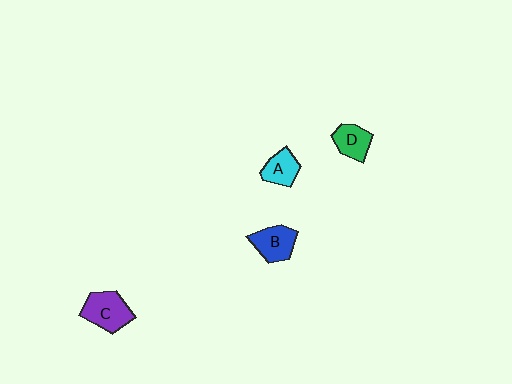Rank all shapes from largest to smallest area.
From largest to smallest: C (purple), B (blue), D (green), A (cyan).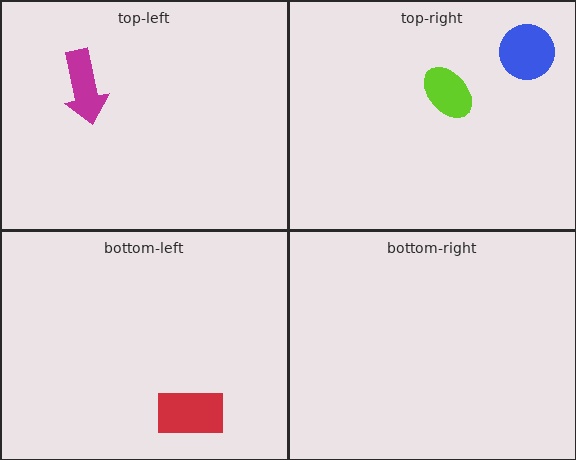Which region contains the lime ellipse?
The top-right region.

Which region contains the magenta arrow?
The top-left region.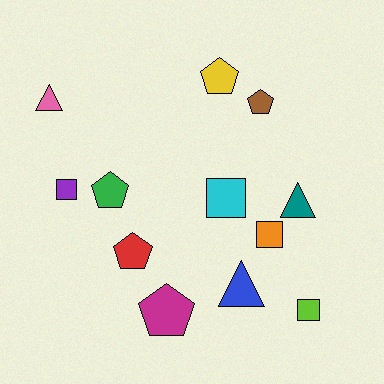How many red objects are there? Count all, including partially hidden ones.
There is 1 red object.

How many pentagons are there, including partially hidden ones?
There are 5 pentagons.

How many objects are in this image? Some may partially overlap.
There are 12 objects.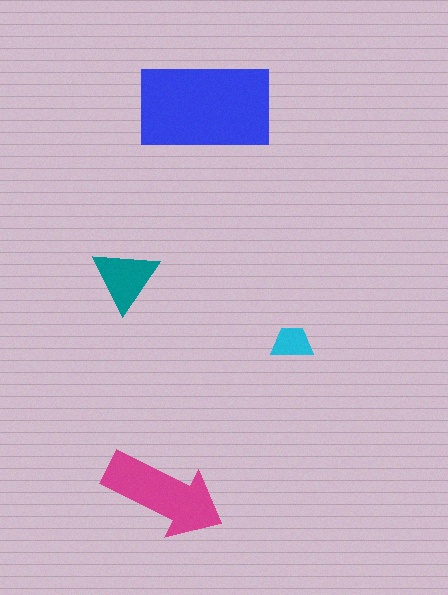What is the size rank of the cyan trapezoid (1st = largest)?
4th.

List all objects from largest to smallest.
The blue rectangle, the magenta arrow, the teal triangle, the cyan trapezoid.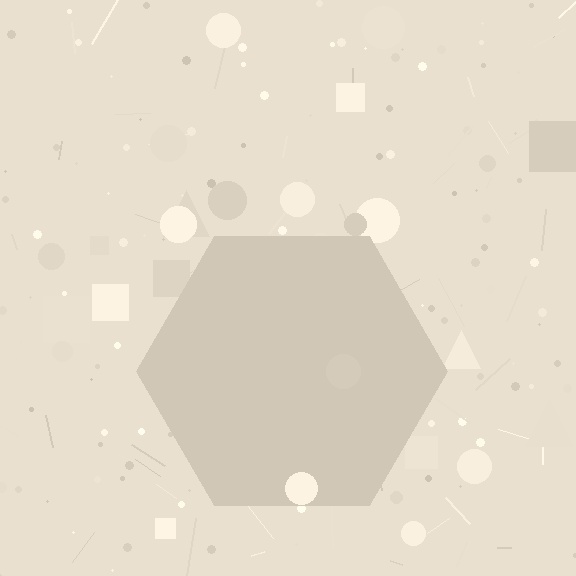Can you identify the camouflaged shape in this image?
The camouflaged shape is a hexagon.